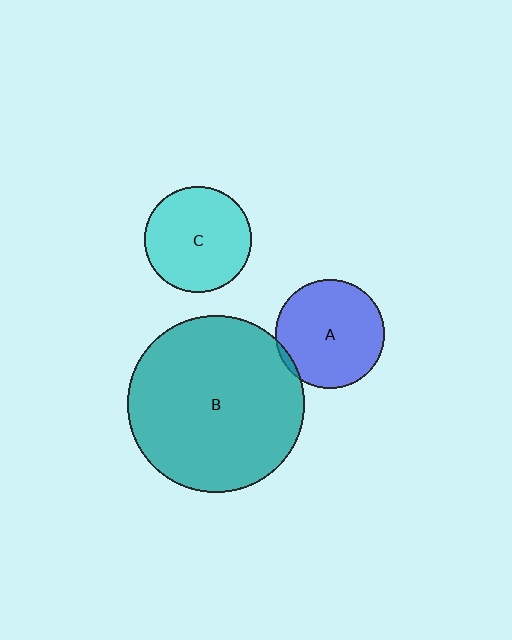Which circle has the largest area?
Circle B (teal).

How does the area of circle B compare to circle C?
Approximately 2.7 times.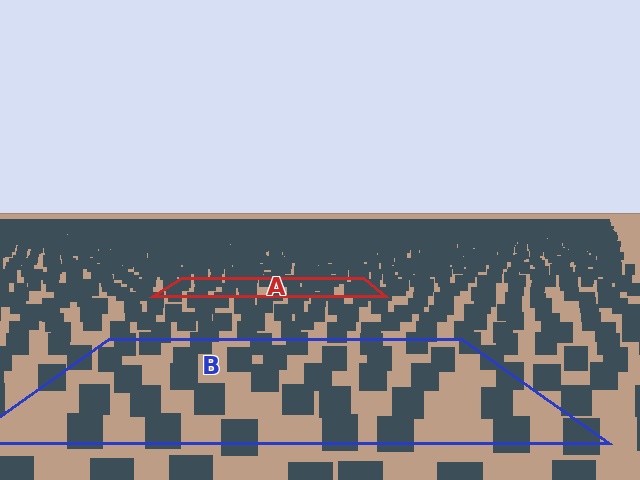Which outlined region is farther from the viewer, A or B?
Region A is farther from the viewer — the texture elements inside it appear smaller and more densely packed.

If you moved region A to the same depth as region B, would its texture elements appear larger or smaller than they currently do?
They would appear larger. At a closer depth, the same texture elements are projected at a bigger on-screen size.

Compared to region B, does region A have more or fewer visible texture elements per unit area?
Region A has more texture elements per unit area — they are packed more densely because it is farther away.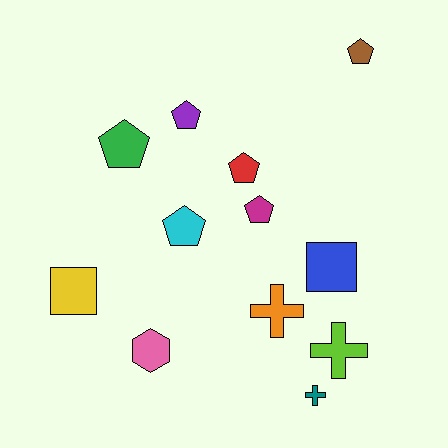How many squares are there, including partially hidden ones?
There are 2 squares.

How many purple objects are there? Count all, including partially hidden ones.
There is 1 purple object.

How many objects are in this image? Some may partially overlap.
There are 12 objects.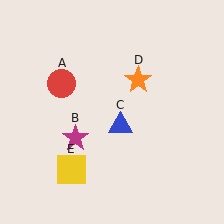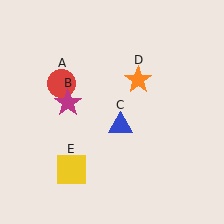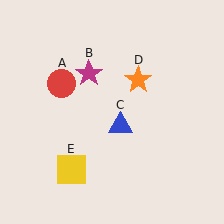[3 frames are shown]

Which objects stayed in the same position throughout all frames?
Red circle (object A) and blue triangle (object C) and orange star (object D) and yellow square (object E) remained stationary.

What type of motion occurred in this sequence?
The magenta star (object B) rotated clockwise around the center of the scene.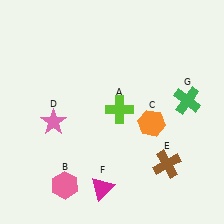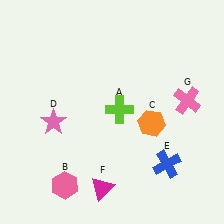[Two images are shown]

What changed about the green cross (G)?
In Image 1, G is green. In Image 2, it changed to pink.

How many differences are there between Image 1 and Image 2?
There are 2 differences between the two images.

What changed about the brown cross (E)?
In Image 1, E is brown. In Image 2, it changed to blue.